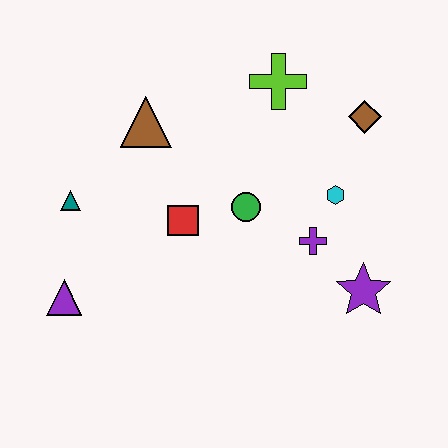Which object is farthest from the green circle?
The purple triangle is farthest from the green circle.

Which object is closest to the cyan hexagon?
The purple cross is closest to the cyan hexagon.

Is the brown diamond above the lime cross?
No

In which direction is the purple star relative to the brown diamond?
The purple star is below the brown diamond.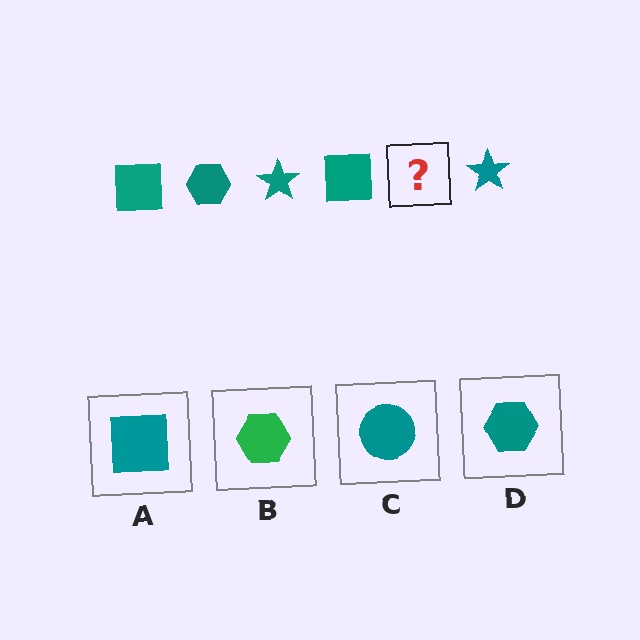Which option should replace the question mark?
Option D.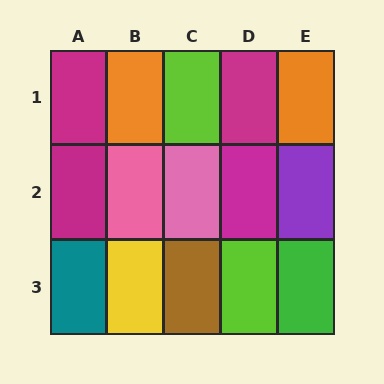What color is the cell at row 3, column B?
Yellow.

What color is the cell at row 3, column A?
Teal.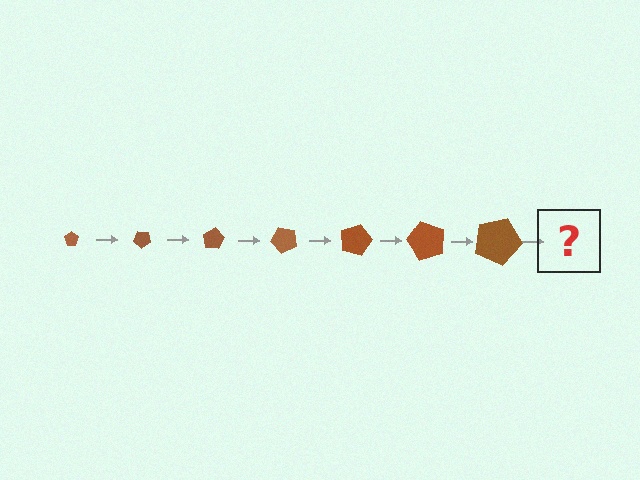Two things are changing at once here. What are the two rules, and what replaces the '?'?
The two rules are that the pentagon grows larger each step and it rotates 40 degrees each step. The '?' should be a pentagon, larger than the previous one and rotated 280 degrees from the start.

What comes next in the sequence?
The next element should be a pentagon, larger than the previous one and rotated 280 degrees from the start.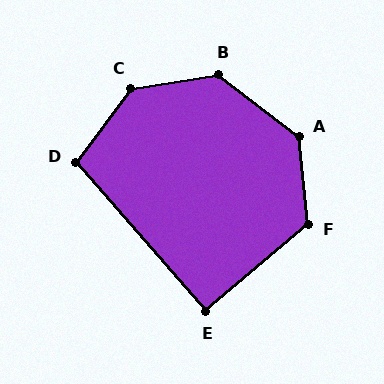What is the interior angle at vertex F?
Approximately 125 degrees (obtuse).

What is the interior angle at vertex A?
Approximately 134 degrees (obtuse).